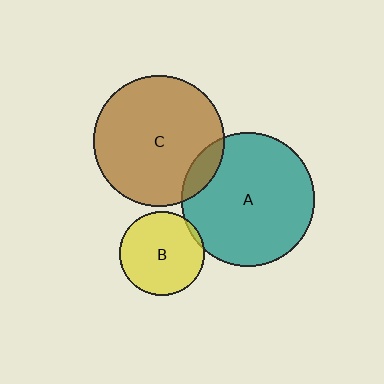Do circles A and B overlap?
Yes.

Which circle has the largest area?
Circle A (teal).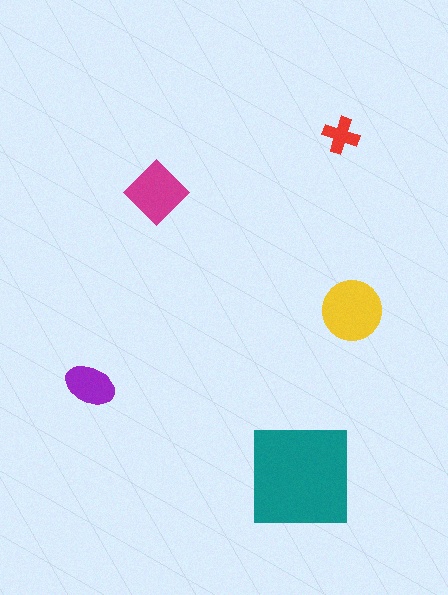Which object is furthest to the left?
The purple ellipse is leftmost.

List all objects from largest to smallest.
The teal square, the yellow circle, the magenta diamond, the purple ellipse, the red cross.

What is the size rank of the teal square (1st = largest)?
1st.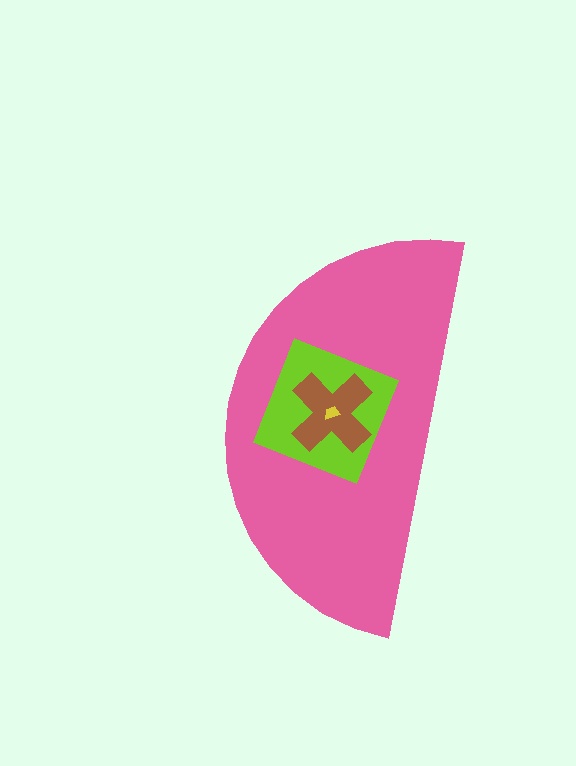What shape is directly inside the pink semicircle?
The lime square.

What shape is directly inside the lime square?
The brown cross.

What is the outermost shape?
The pink semicircle.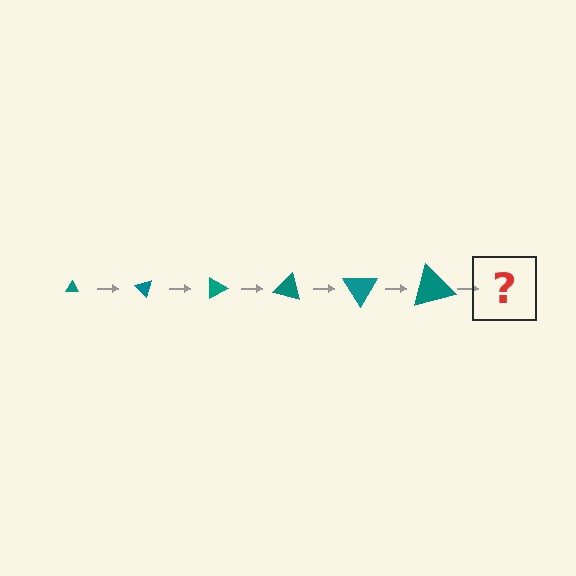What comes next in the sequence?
The next element should be a triangle, larger than the previous one and rotated 270 degrees from the start.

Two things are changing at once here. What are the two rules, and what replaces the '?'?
The two rules are that the triangle grows larger each step and it rotates 45 degrees each step. The '?' should be a triangle, larger than the previous one and rotated 270 degrees from the start.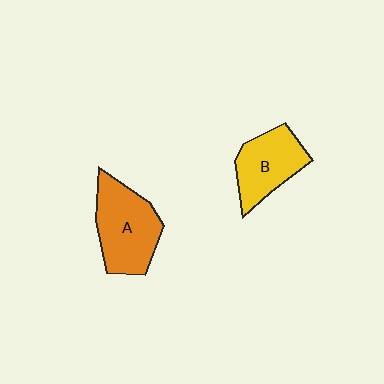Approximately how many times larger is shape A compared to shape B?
Approximately 1.3 times.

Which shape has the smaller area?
Shape B (yellow).